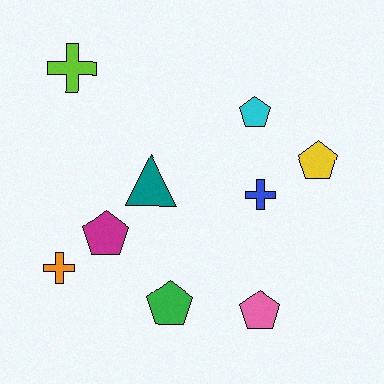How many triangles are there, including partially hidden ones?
There is 1 triangle.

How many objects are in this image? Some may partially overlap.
There are 9 objects.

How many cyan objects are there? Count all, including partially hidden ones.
There is 1 cyan object.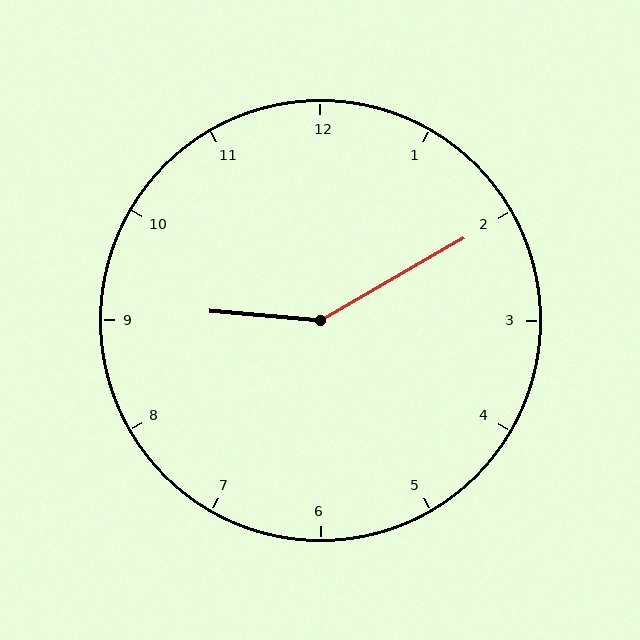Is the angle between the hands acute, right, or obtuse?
It is obtuse.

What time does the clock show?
9:10.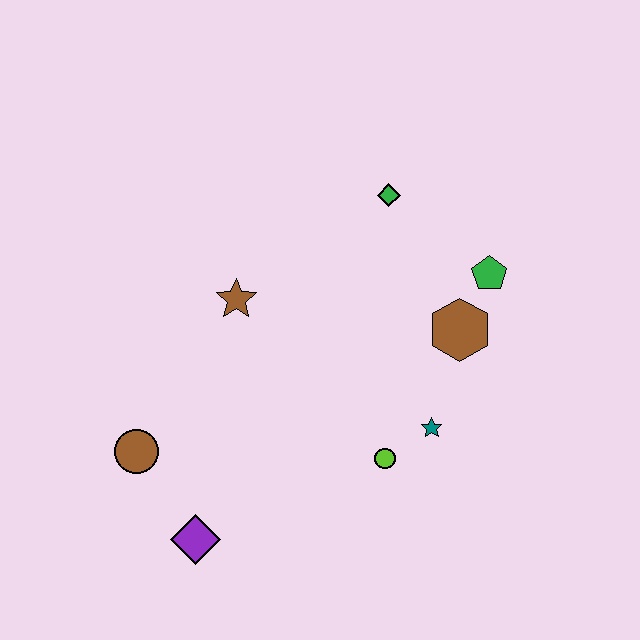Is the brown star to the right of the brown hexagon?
No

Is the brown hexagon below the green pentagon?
Yes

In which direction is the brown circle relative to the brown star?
The brown circle is below the brown star.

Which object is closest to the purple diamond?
The brown circle is closest to the purple diamond.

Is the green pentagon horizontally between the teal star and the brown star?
No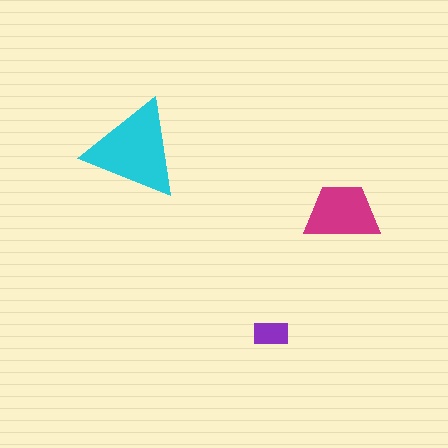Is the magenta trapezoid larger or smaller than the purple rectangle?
Larger.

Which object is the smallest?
The purple rectangle.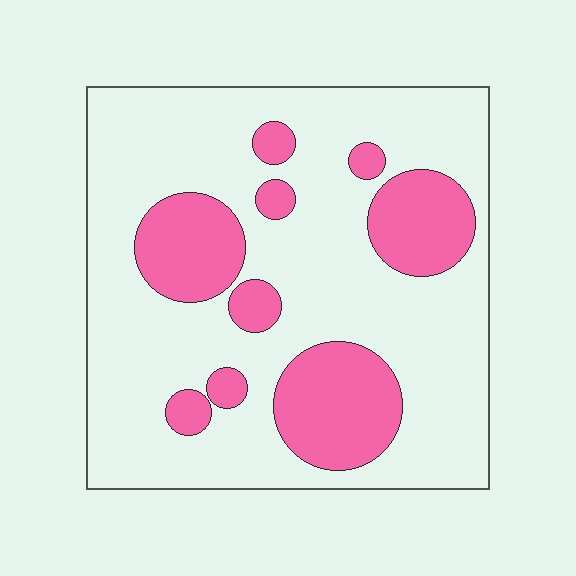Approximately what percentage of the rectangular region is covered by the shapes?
Approximately 25%.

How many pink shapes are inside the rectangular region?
9.